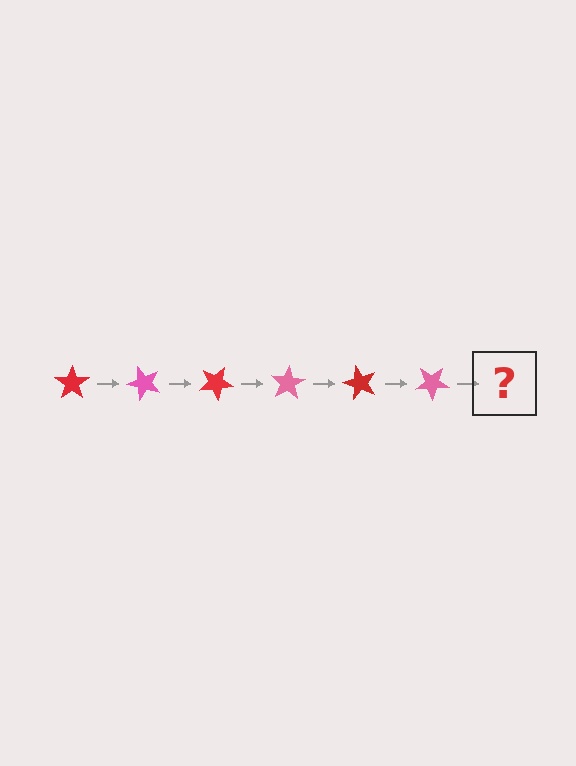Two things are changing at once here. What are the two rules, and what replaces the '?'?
The two rules are that it rotates 50 degrees each step and the color cycles through red and pink. The '?' should be a red star, rotated 300 degrees from the start.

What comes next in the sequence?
The next element should be a red star, rotated 300 degrees from the start.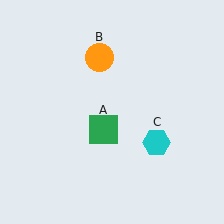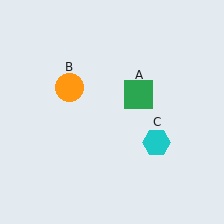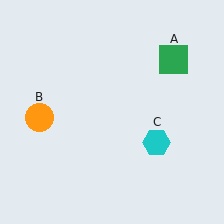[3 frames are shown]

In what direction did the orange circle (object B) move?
The orange circle (object B) moved down and to the left.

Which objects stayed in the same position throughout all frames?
Cyan hexagon (object C) remained stationary.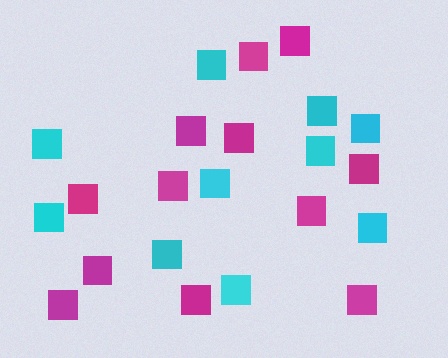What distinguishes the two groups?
There are 2 groups: one group of cyan squares (10) and one group of magenta squares (12).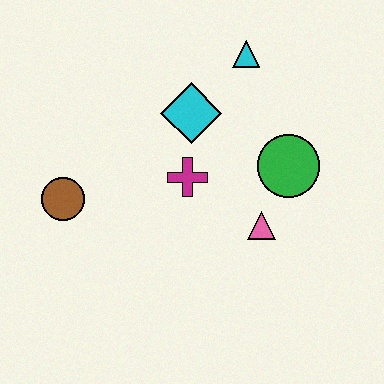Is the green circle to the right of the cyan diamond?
Yes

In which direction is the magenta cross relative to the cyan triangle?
The magenta cross is below the cyan triangle.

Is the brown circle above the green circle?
No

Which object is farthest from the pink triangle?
The brown circle is farthest from the pink triangle.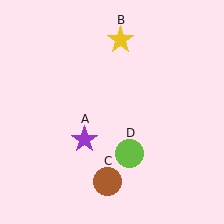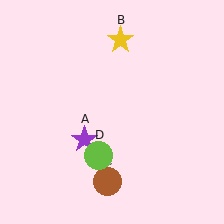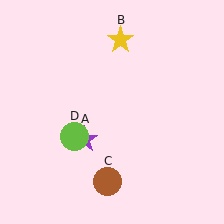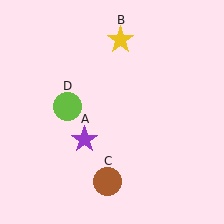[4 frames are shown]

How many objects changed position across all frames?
1 object changed position: lime circle (object D).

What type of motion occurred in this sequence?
The lime circle (object D) rotated clockwise around the center of the scene.